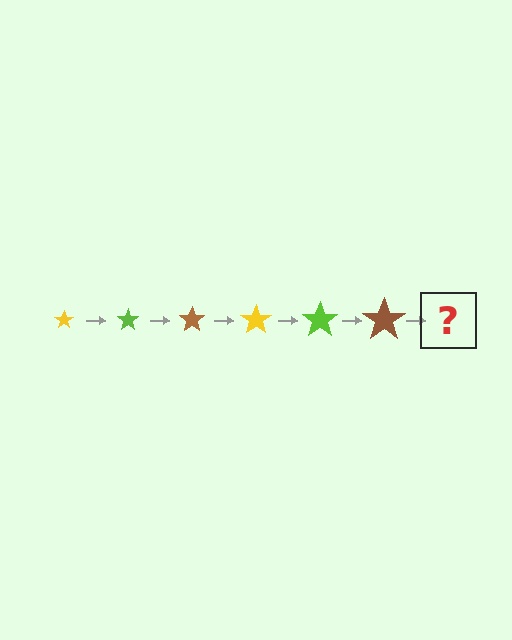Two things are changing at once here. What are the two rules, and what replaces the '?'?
The two rules are that the star grows larger each step and the color cycles through yellow, lime, and brown. The '?' should be a yellow star, larger than the previous one.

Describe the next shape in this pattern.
It should be a yellow star, larger than the previous one.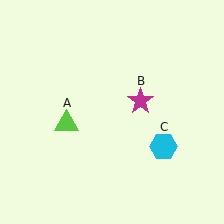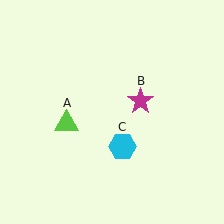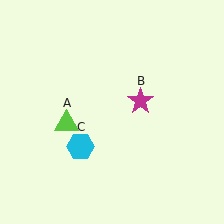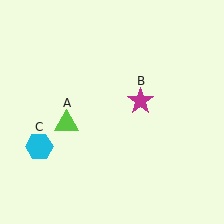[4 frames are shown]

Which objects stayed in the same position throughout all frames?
Lime triangle (object A) and magenta star (object B) remained stationary.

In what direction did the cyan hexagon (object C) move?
The cyan hexagon (object C) moved left.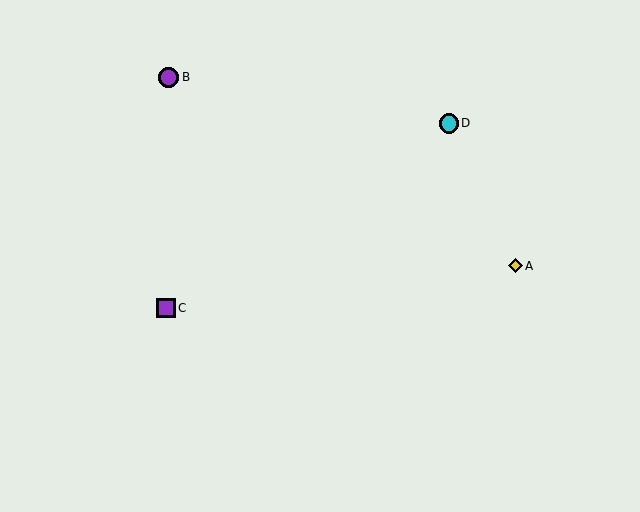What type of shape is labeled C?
Shape C is a purple square.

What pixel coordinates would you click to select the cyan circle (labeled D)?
Click at (449, 123) to select the cyan circle D.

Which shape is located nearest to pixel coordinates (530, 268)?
The yellow diamond (labeled A) at (516, 266) is nearest to that location.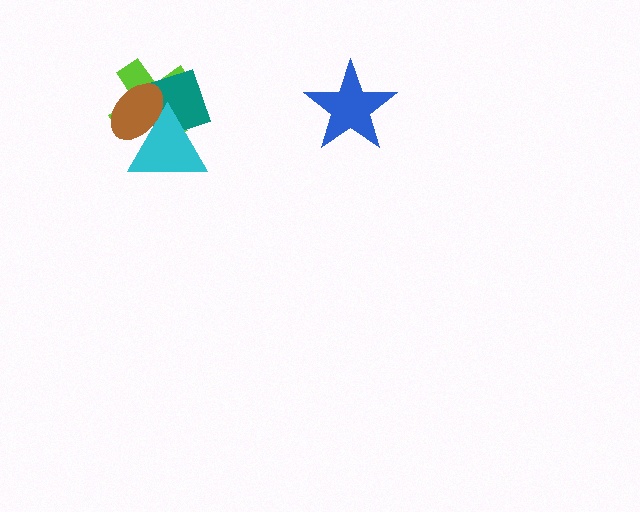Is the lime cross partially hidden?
Yes, it is partially covered by another shape.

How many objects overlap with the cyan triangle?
3 objects overlap with the cyan triangle.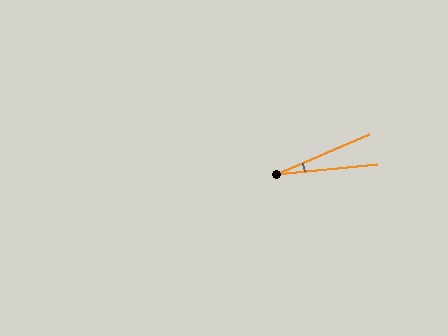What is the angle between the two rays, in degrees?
Approximately 17 degrees.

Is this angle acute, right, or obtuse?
It is acute.